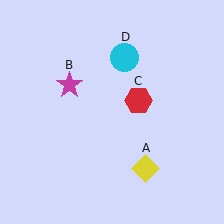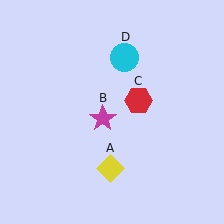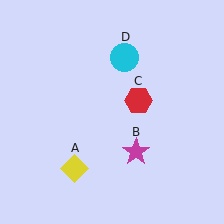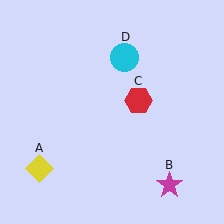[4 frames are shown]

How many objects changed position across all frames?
2 objects changed position: yellow diamond (object A), magenta star (object B).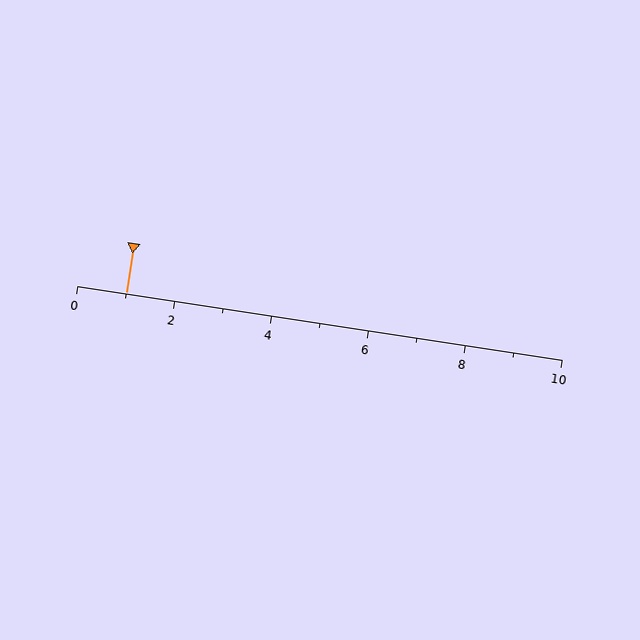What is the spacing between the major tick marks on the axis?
The major ticks are spaced 2 apart.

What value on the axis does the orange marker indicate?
The marker indicates approximately 1.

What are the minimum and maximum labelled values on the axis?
The axis runs from 0 to 10.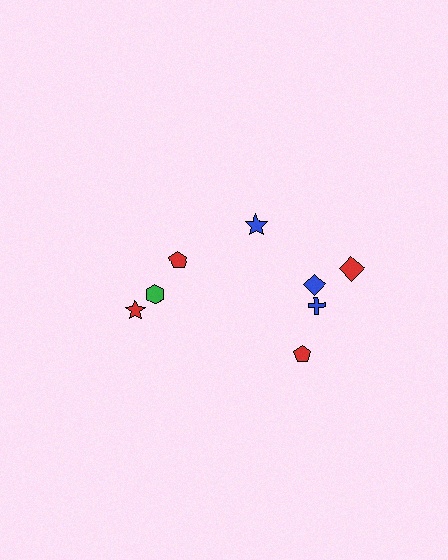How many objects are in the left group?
There are 3 objects.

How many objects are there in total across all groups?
There are 8 objects.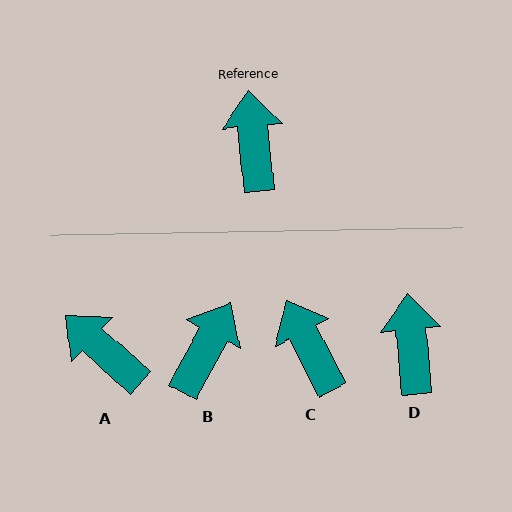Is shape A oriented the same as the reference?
No, it is off by about 42 degrees.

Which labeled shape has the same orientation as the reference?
D.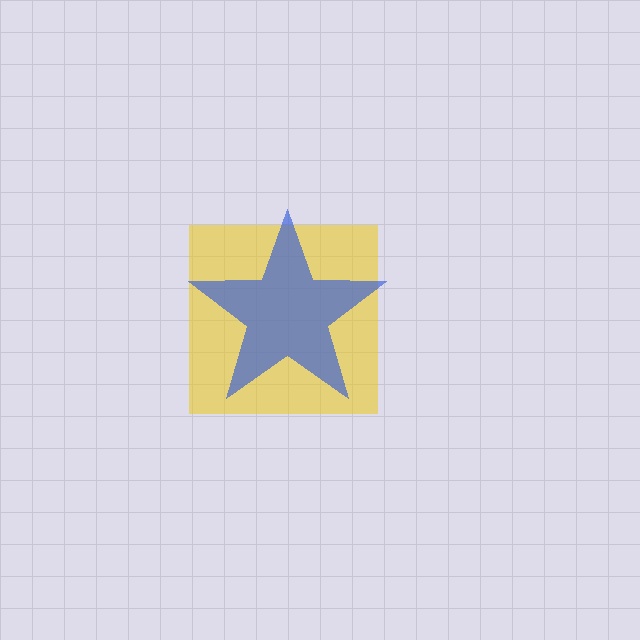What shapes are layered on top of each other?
The layered shapes are: a yellow square, a blue star.